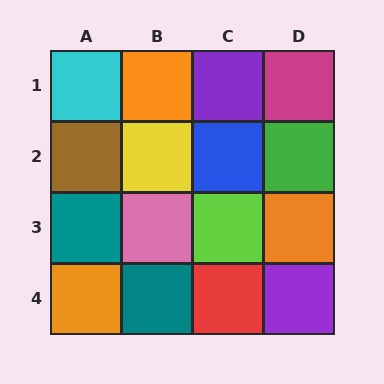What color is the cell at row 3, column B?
Pink.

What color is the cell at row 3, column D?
Orange.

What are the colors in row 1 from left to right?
Cyan, orange, purple, magenta.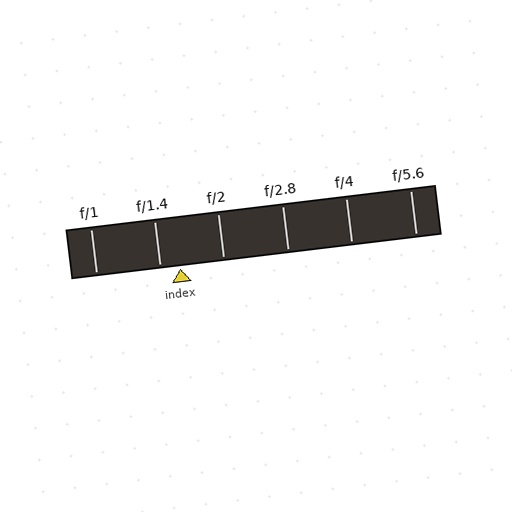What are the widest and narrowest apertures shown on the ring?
The widest aperture shown is f/1 and the narrowest is f/5.6.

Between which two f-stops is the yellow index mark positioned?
The index mark is between f/1.4 and f/2.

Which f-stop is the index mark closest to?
The index mark is closest to f/1.4.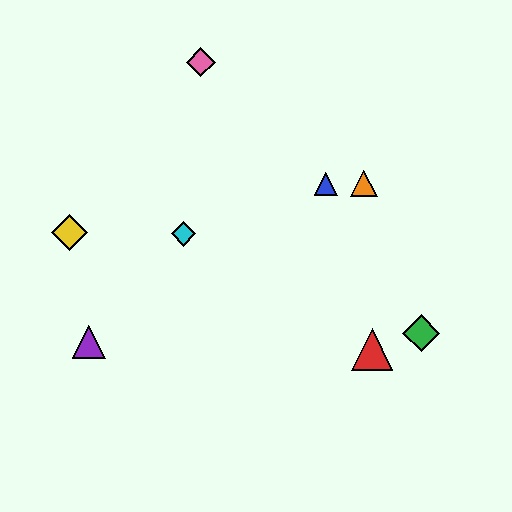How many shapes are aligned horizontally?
2 shapes (the blue triangle, the orange triangle) are aligned horizontally.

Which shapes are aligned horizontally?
The blue triangle, the orange triangle are aligned horizontally.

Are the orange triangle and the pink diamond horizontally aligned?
No, the orange triangle is at y≈184 and the pink diamond is at y≈62.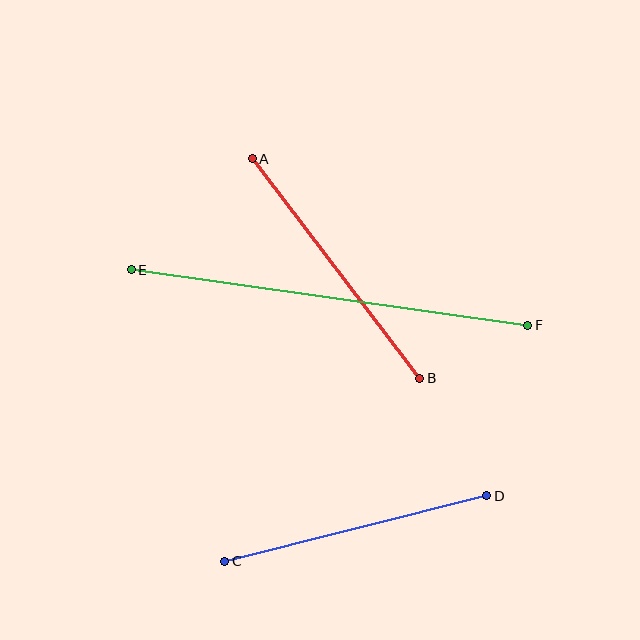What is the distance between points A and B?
The distance is approximately 276 pixels.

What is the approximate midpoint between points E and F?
The midpoint is at approximately (330, 297) pixels.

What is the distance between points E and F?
The distance is approximately 400 pixels.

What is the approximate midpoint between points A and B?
The midpoint is at approximately (336, 269) pixels.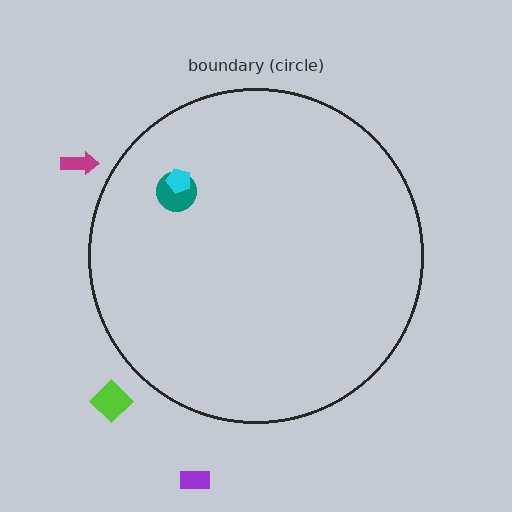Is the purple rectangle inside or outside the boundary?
Outside.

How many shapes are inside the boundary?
2 inside, 3 outside.